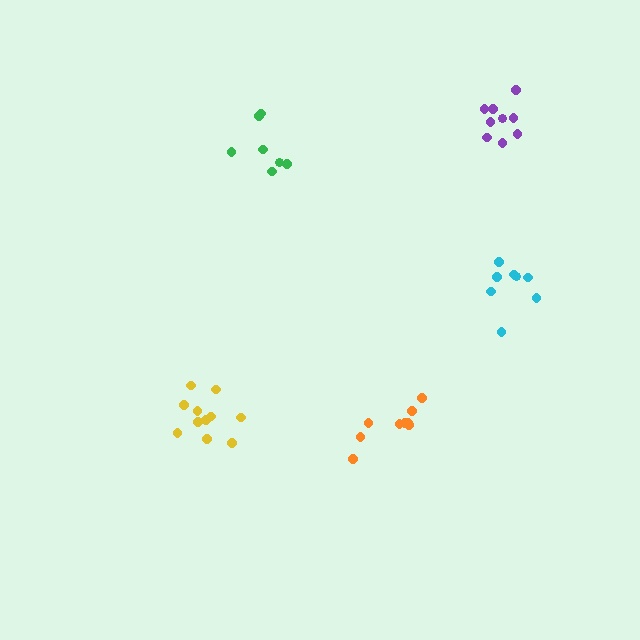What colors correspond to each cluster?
The clusters are colored: green, purple, orange, cyan, yellow.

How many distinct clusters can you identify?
There are 5 distinct clusters.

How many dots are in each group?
Group 1: 7 dots, Group 2: 9 dots, Group 3: 9 dots, Group 4: 8 dots, Group 5: 11 dots (44 total).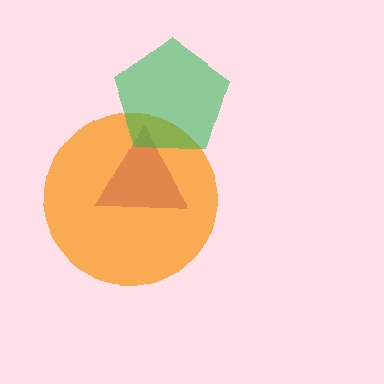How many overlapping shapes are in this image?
There are 3 overlapping shapes in the image.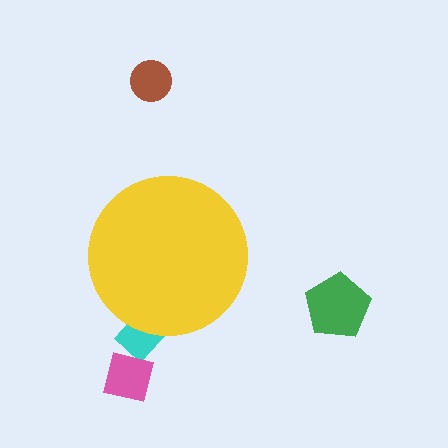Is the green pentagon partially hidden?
No, the green pentagon is fully visible.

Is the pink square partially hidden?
No, the pink square is fully visible.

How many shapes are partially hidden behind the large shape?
1 shape is partially hidden.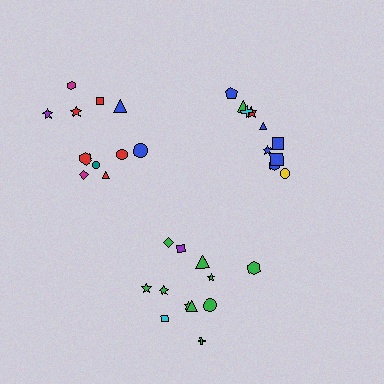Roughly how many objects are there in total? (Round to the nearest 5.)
Roughly 35 objects in total.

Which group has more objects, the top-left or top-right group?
The top-left group.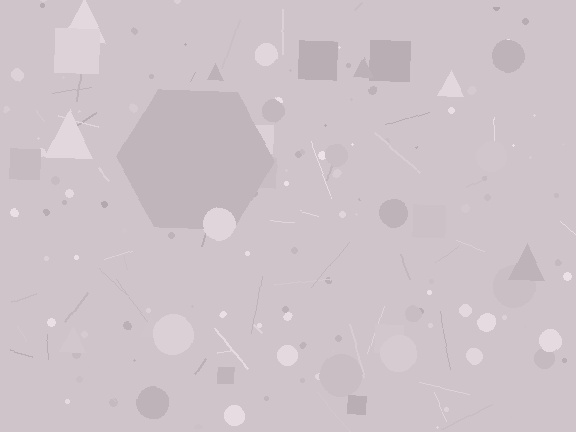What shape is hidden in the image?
A hexagon is hidden in the image.